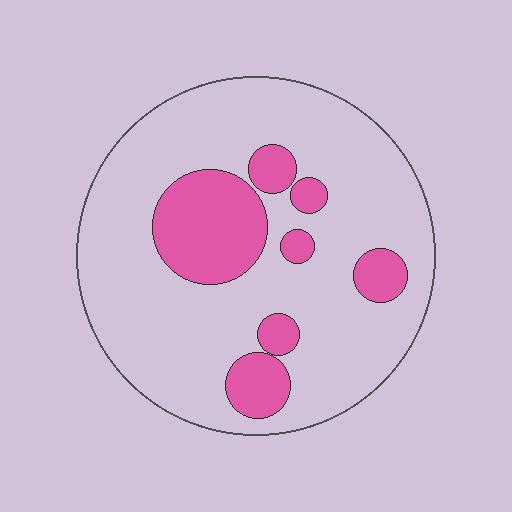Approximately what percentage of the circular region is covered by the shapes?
Approximately 20%.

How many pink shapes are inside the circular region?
7.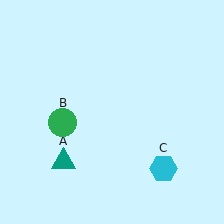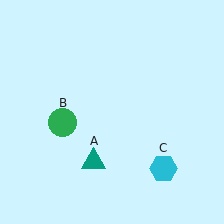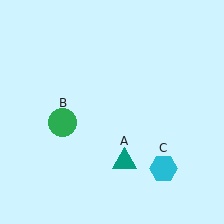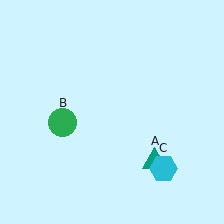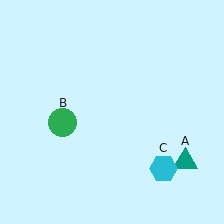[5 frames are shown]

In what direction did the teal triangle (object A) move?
The teal triangle (object A) moved right.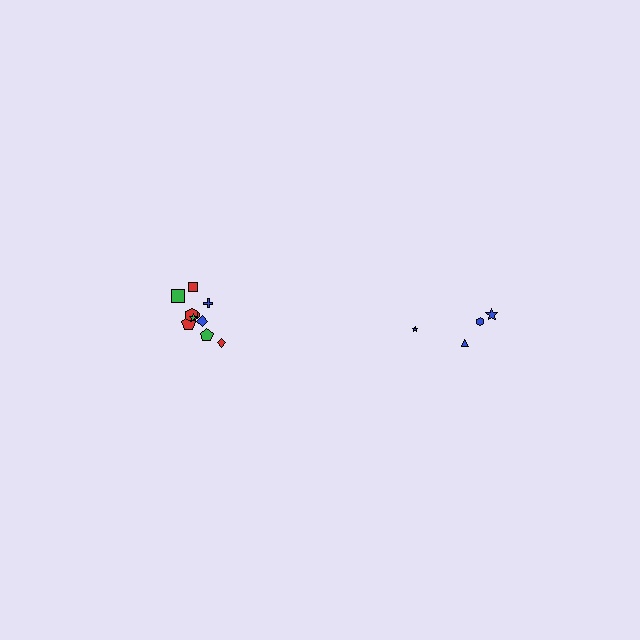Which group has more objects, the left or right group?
The left group.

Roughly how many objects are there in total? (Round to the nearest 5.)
Roughly 15 objects in total.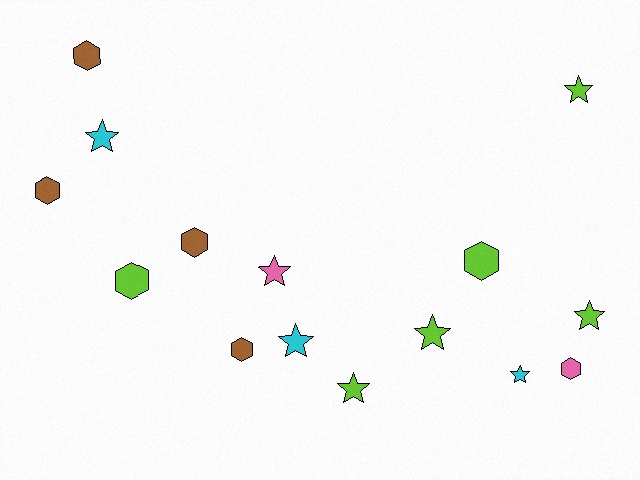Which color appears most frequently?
Lime, with 6 objects.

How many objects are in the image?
There are 15 objects.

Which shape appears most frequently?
Star, with 8 objects.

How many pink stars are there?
There is 1 pink star.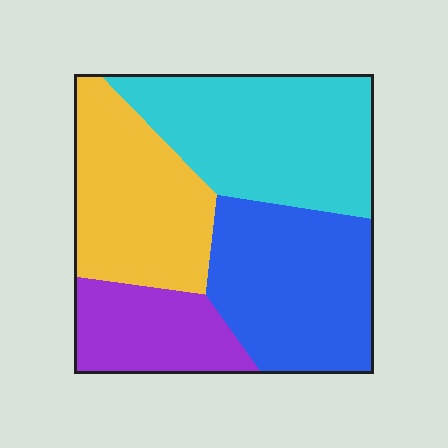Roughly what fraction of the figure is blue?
Blue covers about 30% of the figure.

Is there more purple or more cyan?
Cyan.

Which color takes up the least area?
Purple, at roughly 15%.